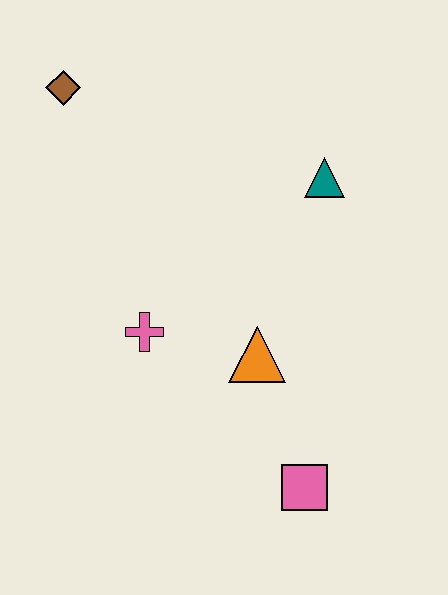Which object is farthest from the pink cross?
The brown diamond is farthest from the pink cross.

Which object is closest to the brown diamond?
The pink cross is closest to the brown diamond.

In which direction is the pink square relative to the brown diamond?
The pink square is below the brown diamond.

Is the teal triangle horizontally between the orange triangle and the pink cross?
No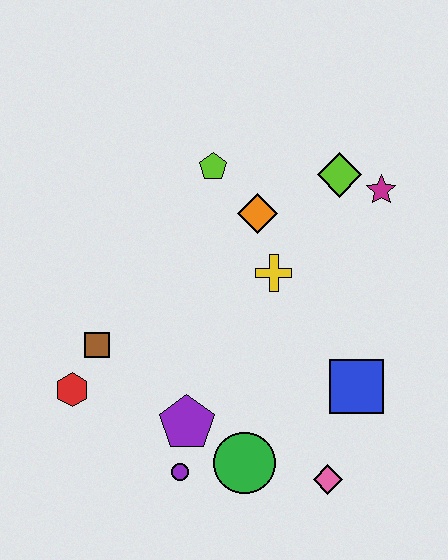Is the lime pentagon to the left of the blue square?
Yes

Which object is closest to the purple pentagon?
The purple circle is closest to the purple pentagon.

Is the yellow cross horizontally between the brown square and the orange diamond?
No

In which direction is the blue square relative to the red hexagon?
The blue square is to the right of the red hexagon.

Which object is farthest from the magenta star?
The red hexagon is farthest from the magenta star.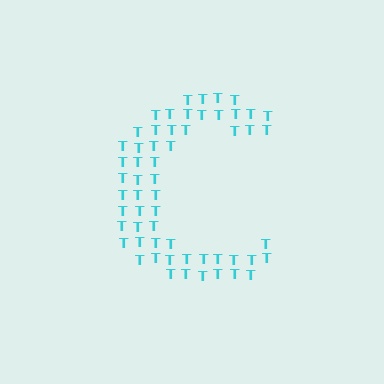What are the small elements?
The small elements are letter T's.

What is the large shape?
The large shape is the letter C.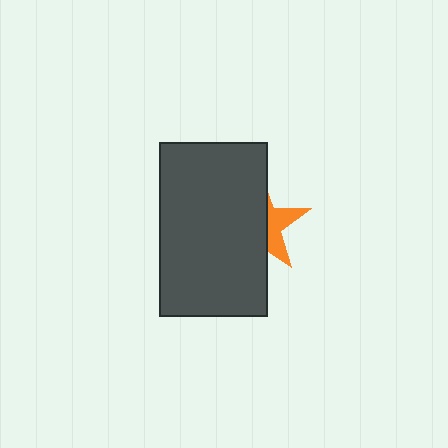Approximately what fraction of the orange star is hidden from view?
Roughly 63% of the orange star is hidden behind the dark gray rectangle.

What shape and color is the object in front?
The object in front is a dark gray rectangle.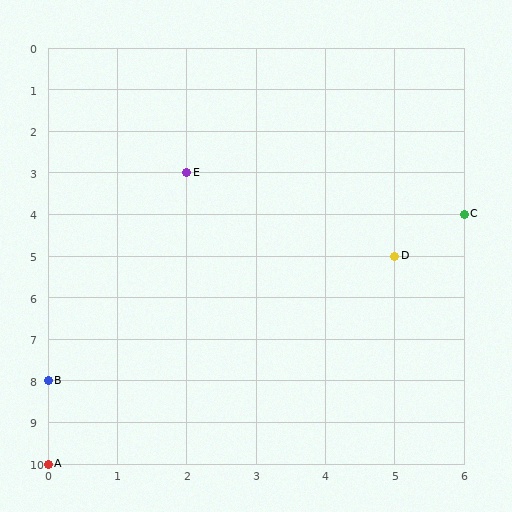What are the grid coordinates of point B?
Point B is at grid coordinates (0, 8).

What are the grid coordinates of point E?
Point E is at grid coordinates (2, 3).